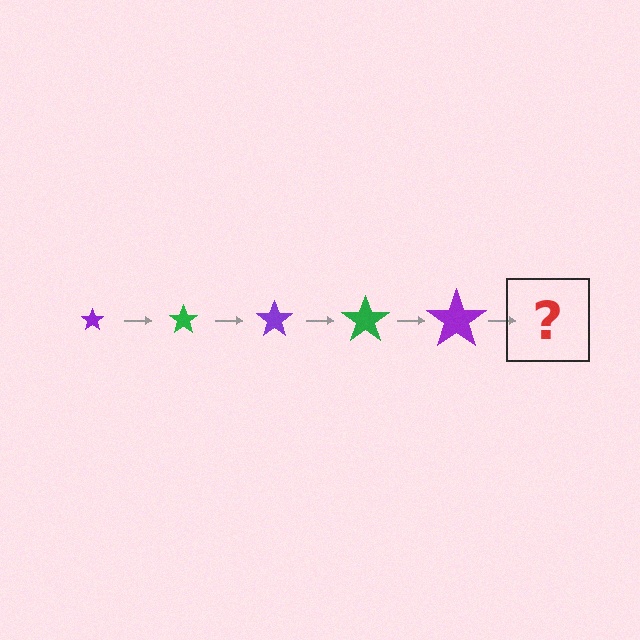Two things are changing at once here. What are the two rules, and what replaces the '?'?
The two rules are that the star grows larger each step and the color cycles through purple and green. The '?' should be a green star, larger than the previous one.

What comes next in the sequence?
The next element should be a green star, larger than the previous one.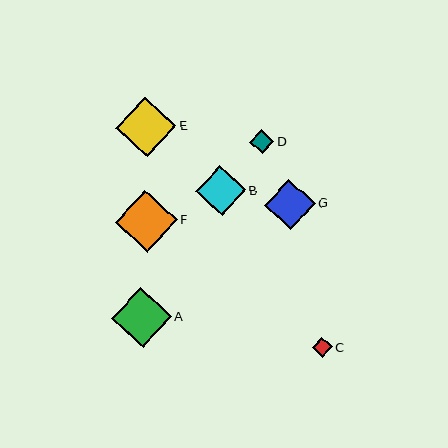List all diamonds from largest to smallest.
From largest to smallest: F, A, E, G, B, D, C.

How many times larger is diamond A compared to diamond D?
Diamond A is approximately 2.5 times the size of diamond D.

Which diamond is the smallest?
Diamond C is the smallest with a size of approximately 20 pixels.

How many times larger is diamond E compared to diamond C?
Diamond E is approximately 3.0 times the size of diamond C.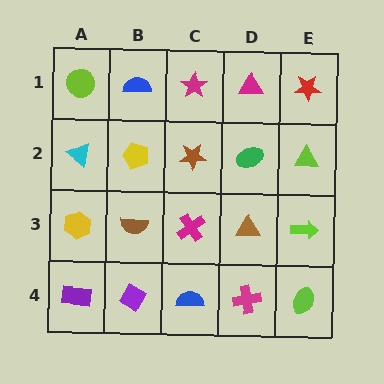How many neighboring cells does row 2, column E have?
3.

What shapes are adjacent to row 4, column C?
A magenta cross (row 3, column C), a purple diamond (row 4, column B), a magenta cross (row 4, column D).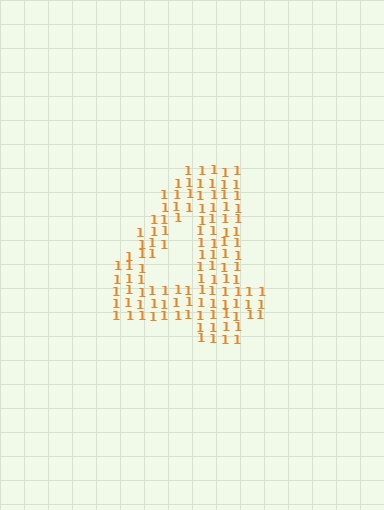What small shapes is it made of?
It is made of small digit 1's.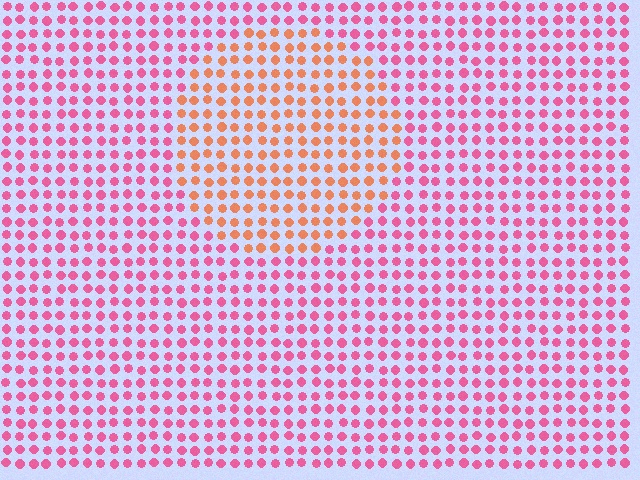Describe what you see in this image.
The image is filled with small pink elements in a uniform arrangement. A circle-shaped region is visible where the elements are tinted to a slightly different hue, forming a subtle color boundary.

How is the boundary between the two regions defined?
The boundary is defined purely by a slight shift in hue (about 44 degrees). Spacing, size, and orientation are identical on both sides.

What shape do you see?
I see a circle.